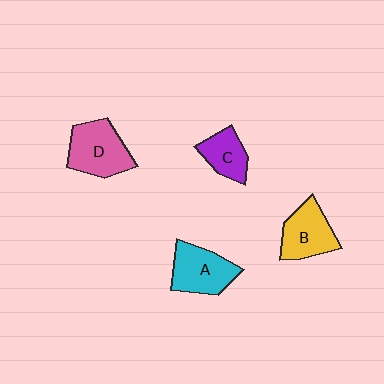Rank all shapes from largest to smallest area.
From largest to smallest: D (pink), A (cyan), B (yellow), C (purple).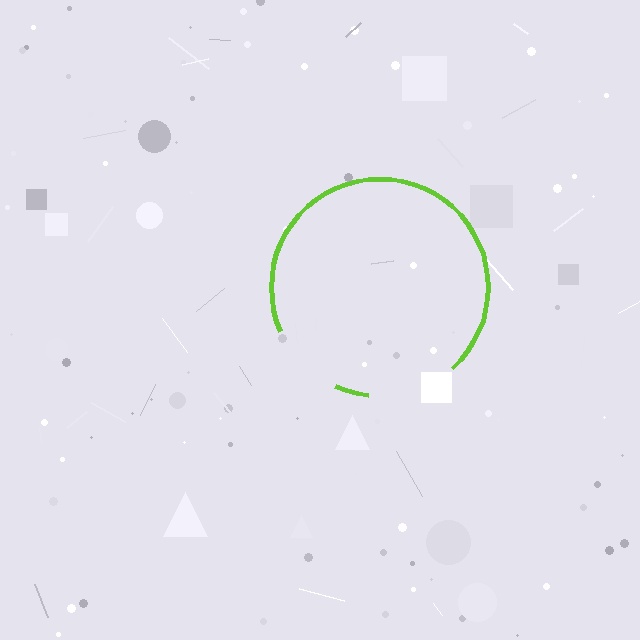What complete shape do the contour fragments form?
The contour fragments form a circle.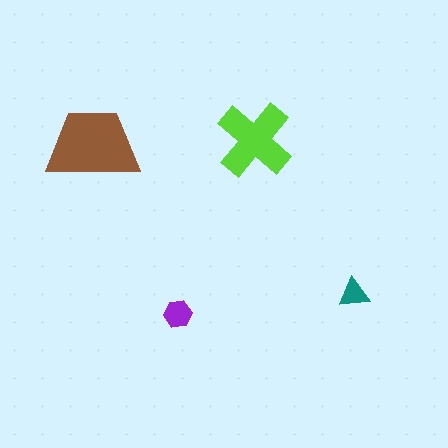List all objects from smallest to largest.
The teal triangle, the purple hexagon, the lime cross, the brown trapezoid.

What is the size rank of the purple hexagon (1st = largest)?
3rd.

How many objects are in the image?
There are 4 objects in the image.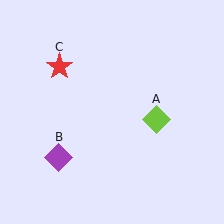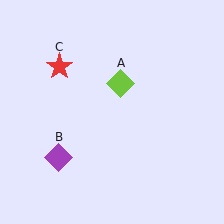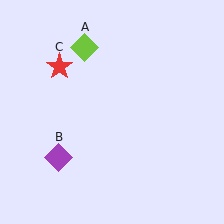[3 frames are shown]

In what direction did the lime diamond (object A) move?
The lime diamond (object A) moved up and to the left.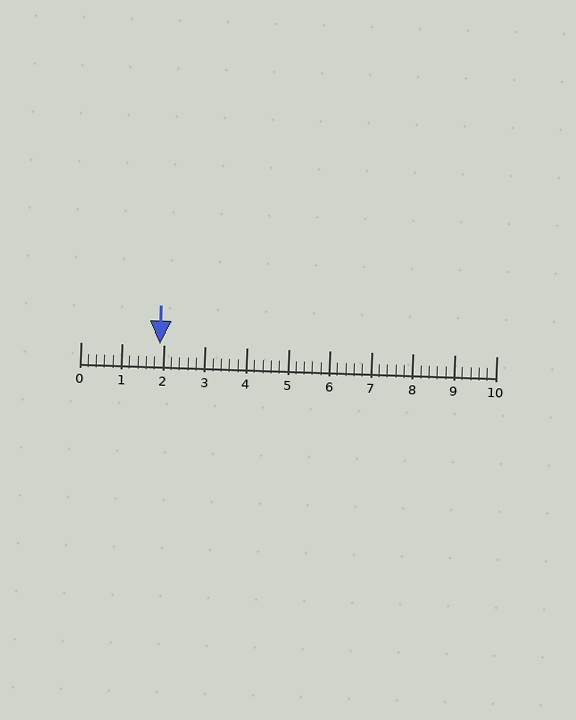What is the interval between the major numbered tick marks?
The major tick marks are spaced 1 units apart.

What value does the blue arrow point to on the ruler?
The blue arrow points to approximately 1.9.